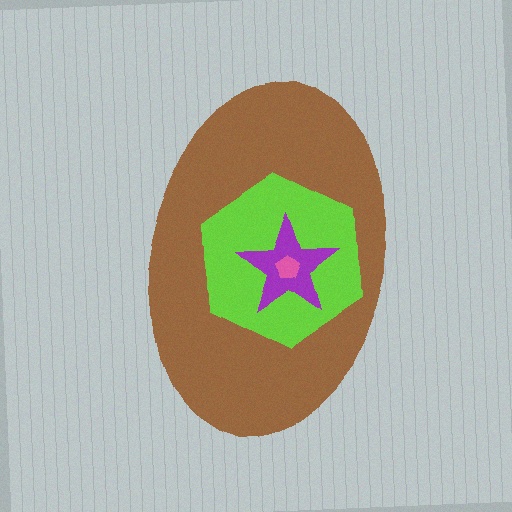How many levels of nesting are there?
4.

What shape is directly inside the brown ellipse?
The lime hexagon.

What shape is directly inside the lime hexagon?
The purple star.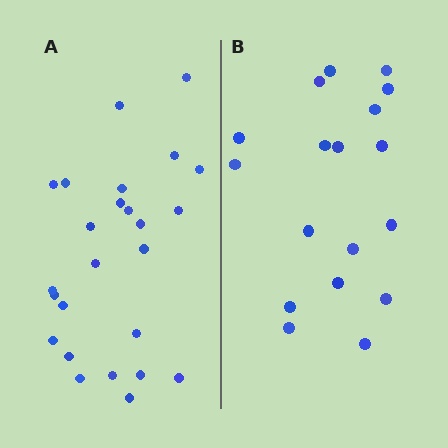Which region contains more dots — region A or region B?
Region A (the left region) has more dots.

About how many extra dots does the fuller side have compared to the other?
Region A has roughly 8 or so more dots than region B.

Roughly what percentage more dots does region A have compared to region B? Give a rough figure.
About 40% more.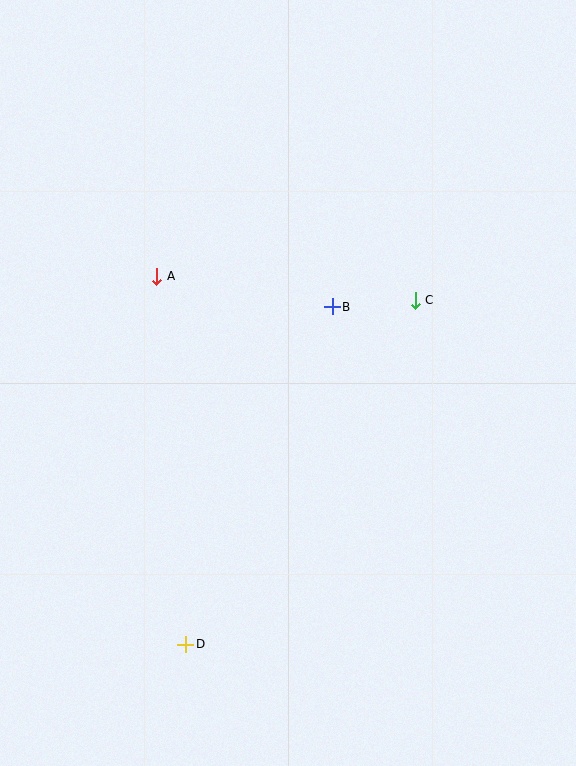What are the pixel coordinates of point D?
Point D is at (186, 644).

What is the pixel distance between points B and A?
The distance between B and A is 178 pixels.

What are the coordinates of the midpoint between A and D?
The midpoint between A and D is at (171, 460).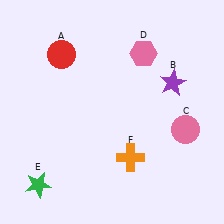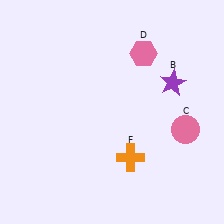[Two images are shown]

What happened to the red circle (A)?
The red circle (A) was removed in Image 2. It was in the top-left area of Image 1.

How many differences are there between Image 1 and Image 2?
There are 2 differences between the two images.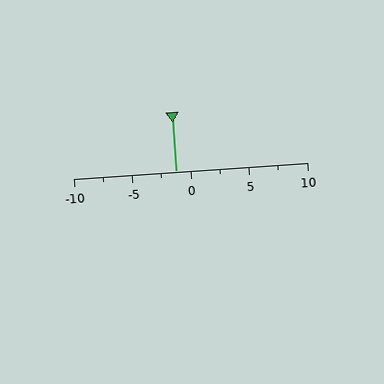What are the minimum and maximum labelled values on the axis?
The axis runs from -10 to 10.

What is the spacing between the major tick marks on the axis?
The major ticks are spaced 5 apart.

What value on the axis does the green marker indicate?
The marker indicates approximately -1.2.